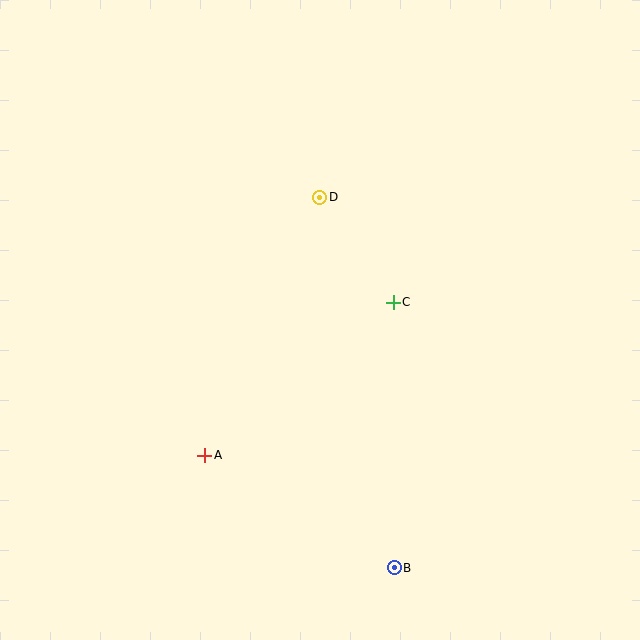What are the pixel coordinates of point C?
Point C is at (393, 302).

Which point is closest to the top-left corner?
Point D is closest to the top-left corner.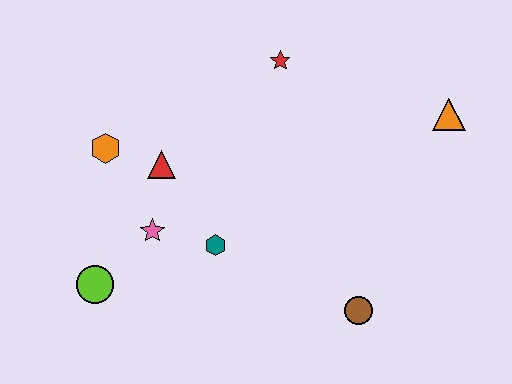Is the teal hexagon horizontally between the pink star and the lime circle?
No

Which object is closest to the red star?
The red triangle is closest to the red star.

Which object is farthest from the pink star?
The orange triangle is farthest from the pink star.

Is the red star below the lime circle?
No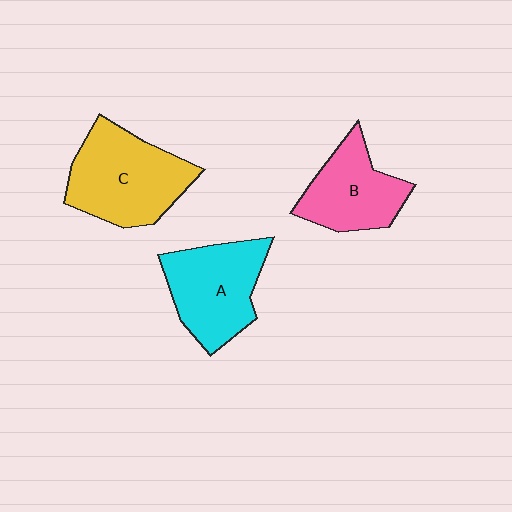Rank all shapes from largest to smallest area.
From largest to smallest: C (yellow), A (cyan), B (pink).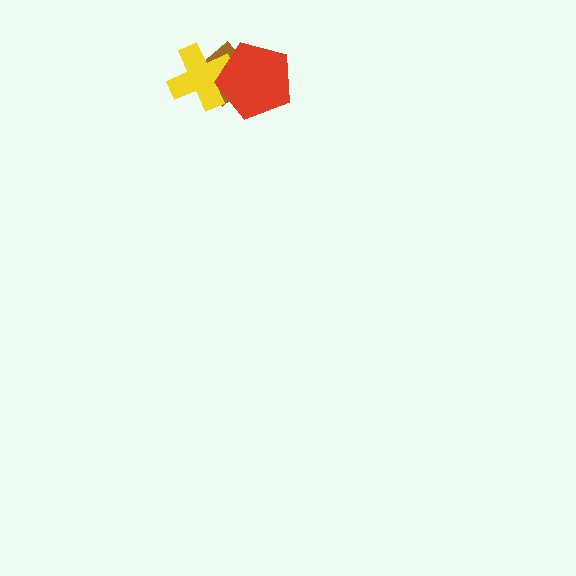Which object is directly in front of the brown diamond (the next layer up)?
The yellow cross is directly in front of the brown diamond.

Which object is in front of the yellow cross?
The red pentagon is in front of the yellow cross.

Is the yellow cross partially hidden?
Yes, it is partially covered by another shape.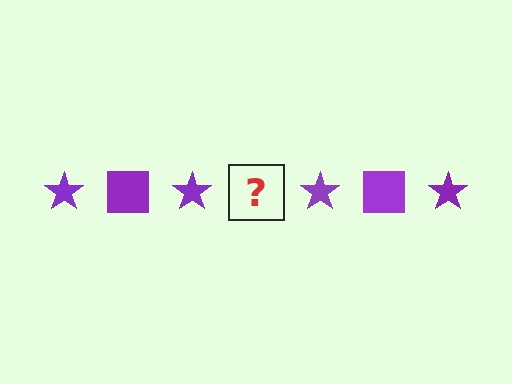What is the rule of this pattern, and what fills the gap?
The rule is that the pattern cycles through star, square shapes in purple. The gap should be filled with a purple square.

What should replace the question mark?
The question mark should be replaced with a purple square.